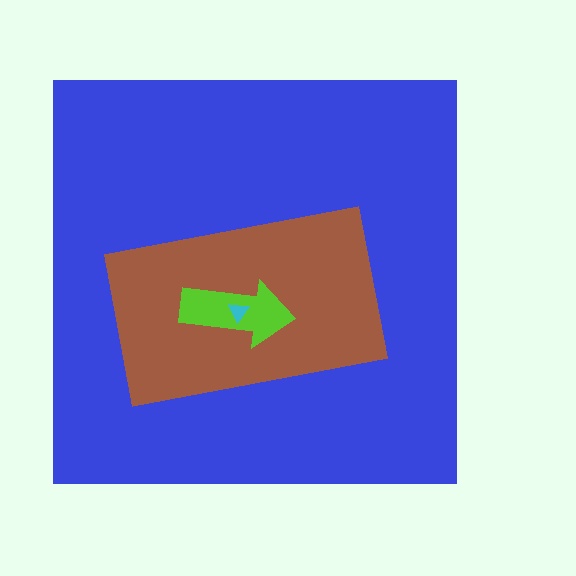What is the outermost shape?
The blue square.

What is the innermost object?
The cyan triangle.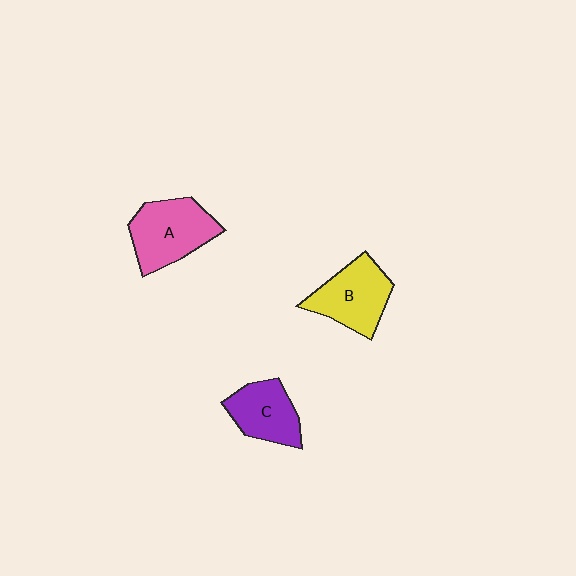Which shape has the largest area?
Shape A (pink).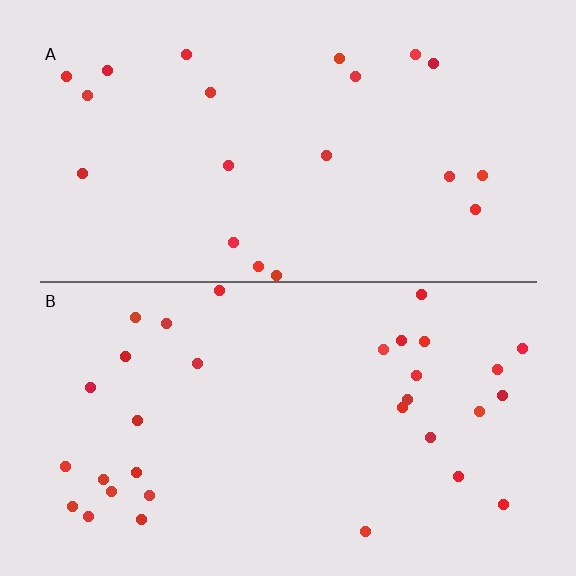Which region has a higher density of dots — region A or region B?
B (the bottom).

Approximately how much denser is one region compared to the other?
Approximately 1.6× — region B over region A.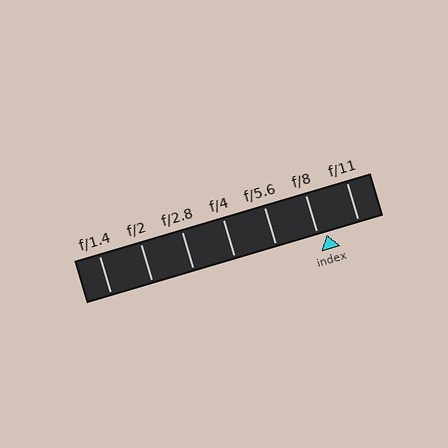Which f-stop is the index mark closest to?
The index mark is closest to f/8.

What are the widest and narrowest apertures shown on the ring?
The widest aperture shown is f/1.4 and the narrowest is f/11.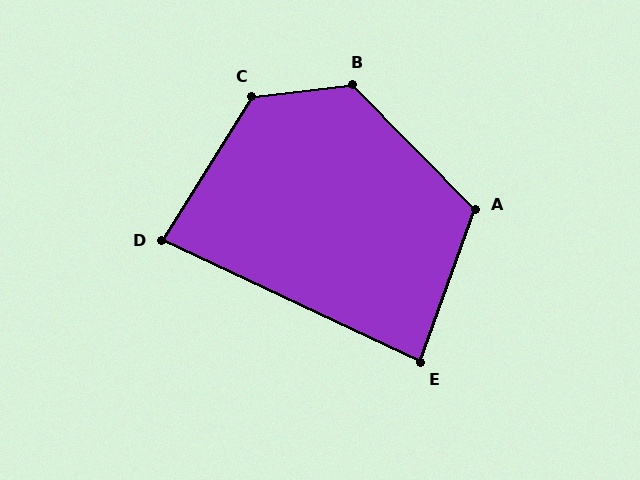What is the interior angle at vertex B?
Approximately 128 degrees (obtuse).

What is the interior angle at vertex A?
Approximately 116 degrees (obtuse).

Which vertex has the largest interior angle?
C, at approximately 129 degrees.